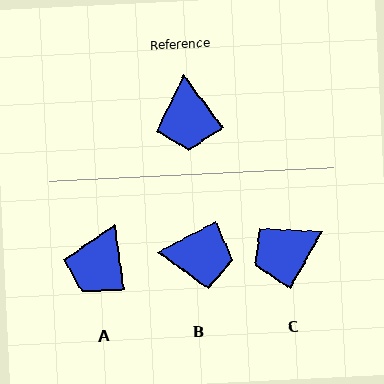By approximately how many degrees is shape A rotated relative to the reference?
Approximately 29 degrees clockwise.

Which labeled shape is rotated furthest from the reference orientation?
B, about 80 degrees away.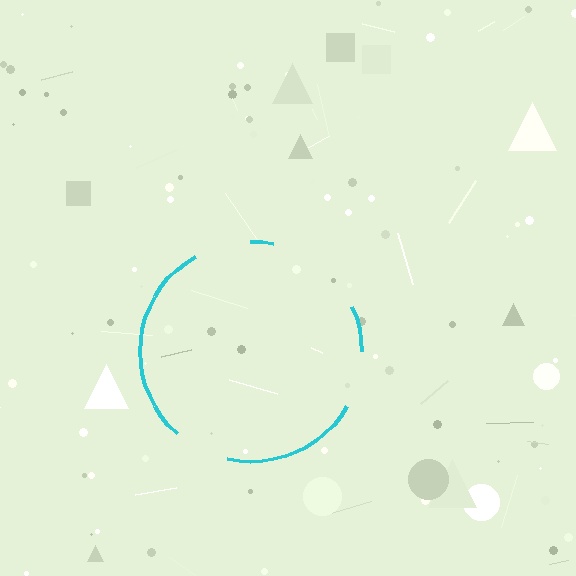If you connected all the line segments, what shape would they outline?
They would outline a circle.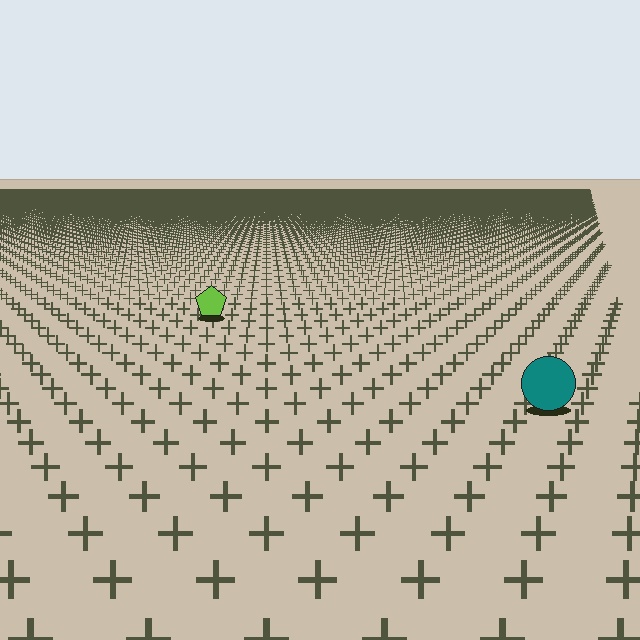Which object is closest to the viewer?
The teal circle is closest. The texture marks near it are larger and more spread out.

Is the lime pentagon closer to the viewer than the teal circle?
No. The teal circle is closer — you can tell from the texture gradient: the ground texture is coarser near it.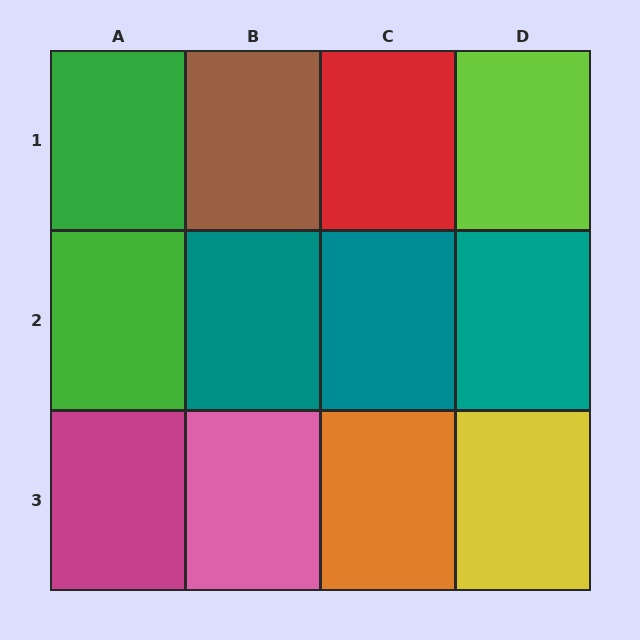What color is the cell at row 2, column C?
Teal.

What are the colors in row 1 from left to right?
Green, brown, red, lime.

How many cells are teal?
3 cells are teal.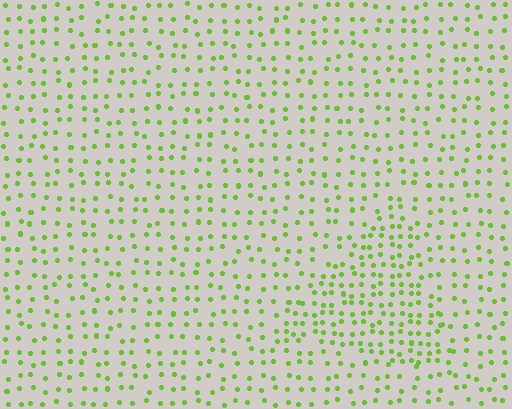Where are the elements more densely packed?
The elements are more densely packed inside the triangle boundary.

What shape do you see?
I see a triangle.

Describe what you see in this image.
The image contains small lime elements arranged at two different densities. A triangle-shaped region is visible where the elements are more densely packed than the surrounding area.